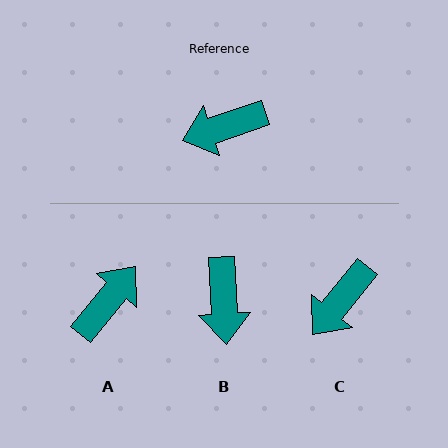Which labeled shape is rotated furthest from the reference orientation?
A, about 148 degrees away.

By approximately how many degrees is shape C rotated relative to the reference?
Approximately 32 degrees counter-clockwise.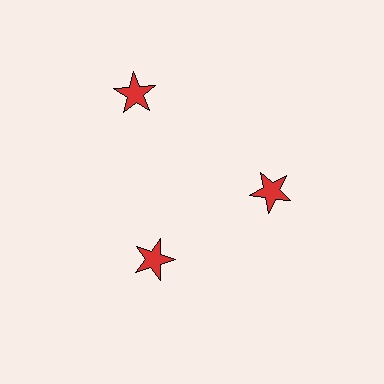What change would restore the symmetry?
The symmetry would be restored by moving it inward, back onto the ring so that all 3 stars sit at equal angles and equal distance from the center.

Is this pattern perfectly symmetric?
No. The 3 red stars are arranged in a ring, but one element near the 11 o'clock position is pushed outward from the center, breaking the 3-fold rotational symmetry.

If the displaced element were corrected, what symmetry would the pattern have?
It would have 3-fold rotational symmetry — the pattern would map onto itself every 120 degrees.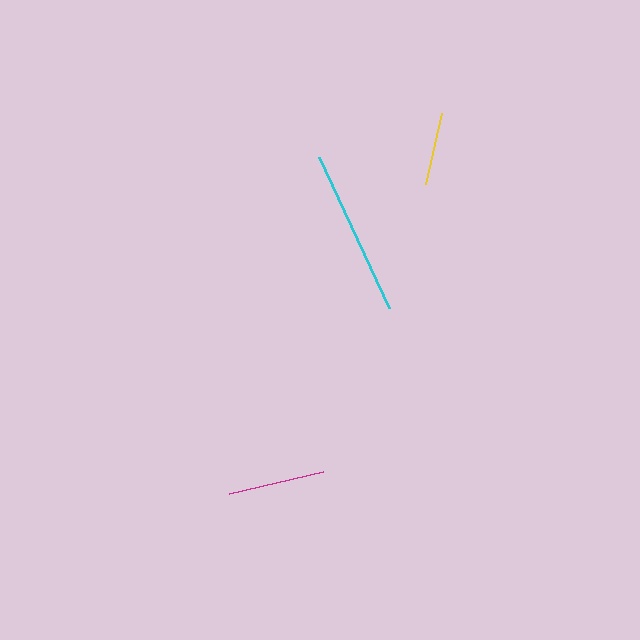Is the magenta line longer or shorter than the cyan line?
The cyan line is longer than the magenta line.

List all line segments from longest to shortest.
From longest to shortest: cyan, magenta, yellow.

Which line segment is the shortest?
The yellow line is the shortest at approximately 73 pixels.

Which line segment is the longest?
The cyan line is the longest at approximately 166 pixels.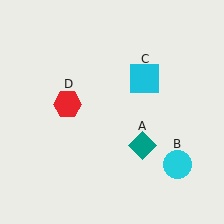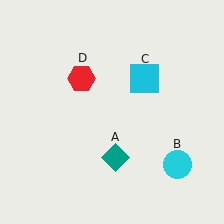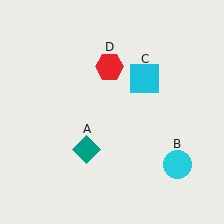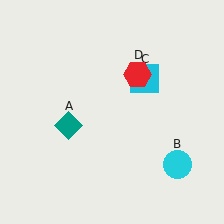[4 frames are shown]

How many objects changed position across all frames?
2 objects changed position: teal diamond (object A), red hexagon (object D).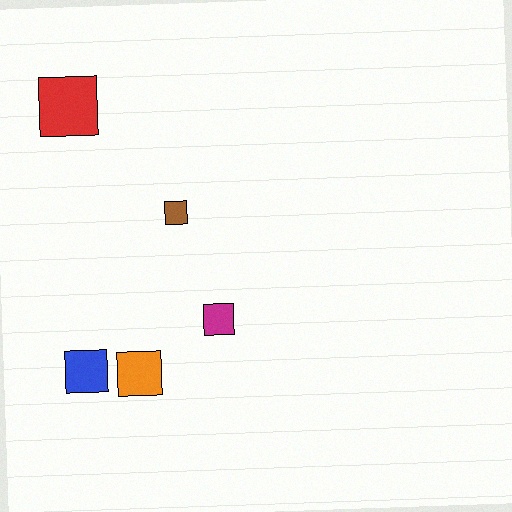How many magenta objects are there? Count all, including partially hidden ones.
There is 1 magenta object.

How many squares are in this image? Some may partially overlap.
There are 5 squares.